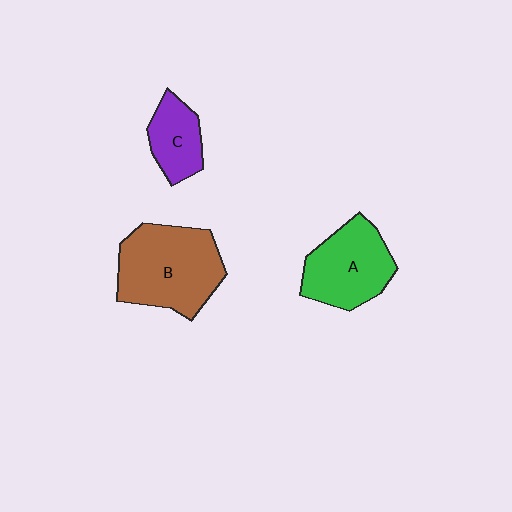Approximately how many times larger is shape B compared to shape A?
Approximately 1.3 times.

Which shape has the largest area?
Shape B (brown).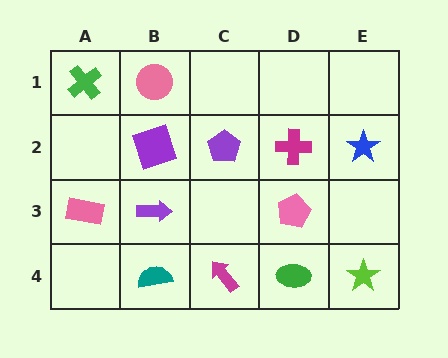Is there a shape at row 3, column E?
No, that cell is empty.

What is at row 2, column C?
A purple pentagon.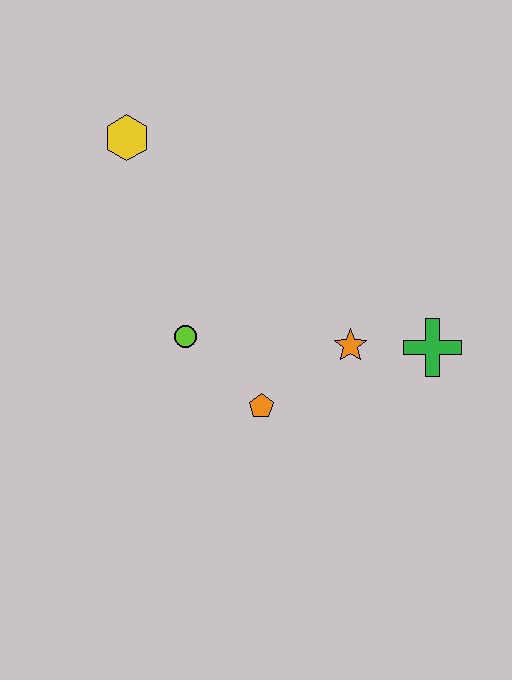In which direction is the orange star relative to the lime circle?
The orange star is to the right of the lime circle.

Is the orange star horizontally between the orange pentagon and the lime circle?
No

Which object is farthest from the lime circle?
The green cross is farthest from the lime circle.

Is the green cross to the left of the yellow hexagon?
No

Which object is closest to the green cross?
The orange star is closest to the green cross.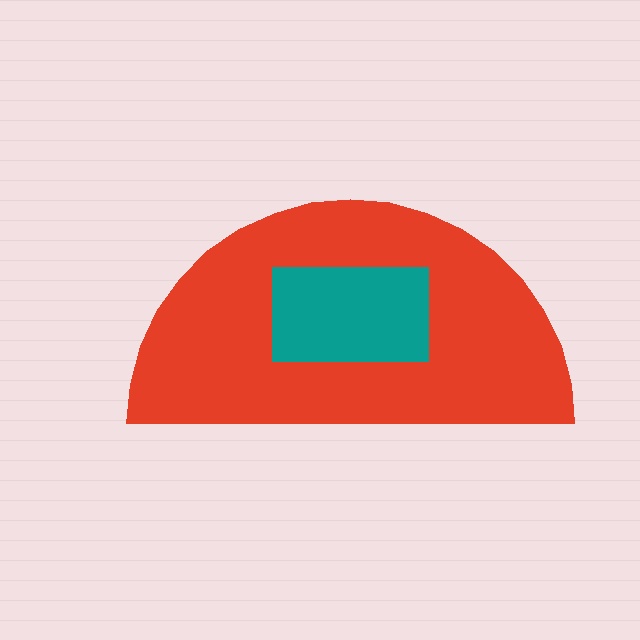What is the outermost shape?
The red semicircle.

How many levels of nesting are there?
2.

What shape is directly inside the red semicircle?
The teal rectangle.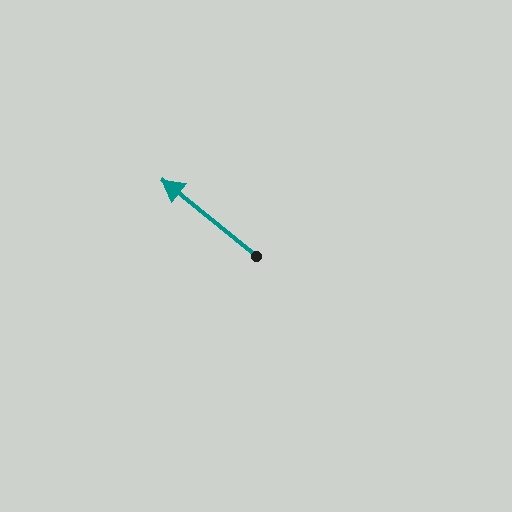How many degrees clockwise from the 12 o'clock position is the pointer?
Approximately 309 degrees.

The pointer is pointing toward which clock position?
Roughly 10 o'clock.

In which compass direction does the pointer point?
Northwest.